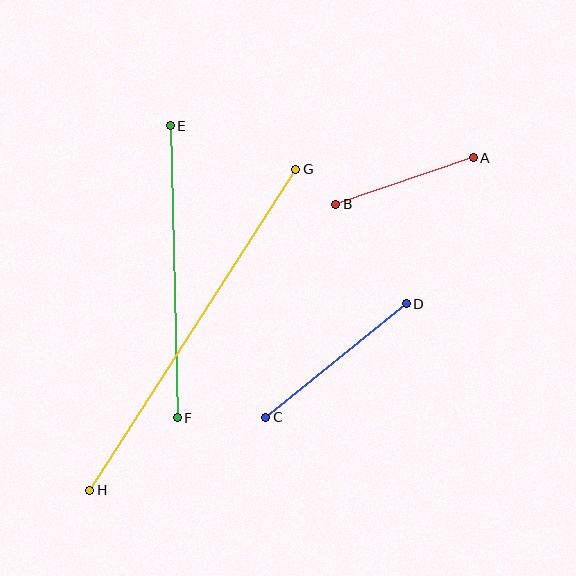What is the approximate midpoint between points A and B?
The midpoint is at approximately (405, 181) pixels.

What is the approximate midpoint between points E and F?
The midpoint is at approximately (174, 272) pixels.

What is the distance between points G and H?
The distance is approximately 381 pixels.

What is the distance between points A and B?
The distance is approximately 145 pixels.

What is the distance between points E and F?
The distance is approximately 292 pixels.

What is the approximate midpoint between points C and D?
The midpoint is at approximately (336, 361) pixels.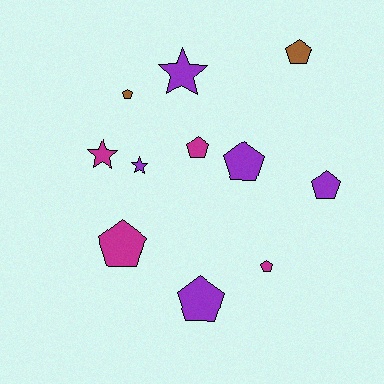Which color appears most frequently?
Purple, with 5 objects.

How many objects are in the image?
There are 11 objects.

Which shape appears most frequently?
Pentagon, with 8 objects.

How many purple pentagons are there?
There are 3 purple pentagons.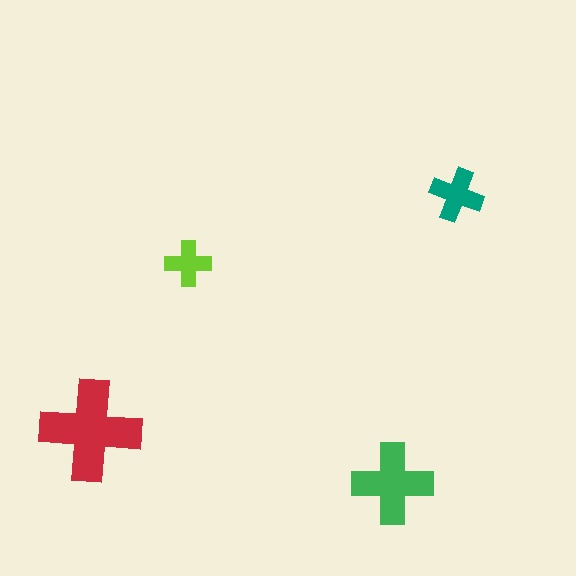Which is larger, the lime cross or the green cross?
The green one.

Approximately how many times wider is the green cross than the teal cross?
About 1.5 times wider.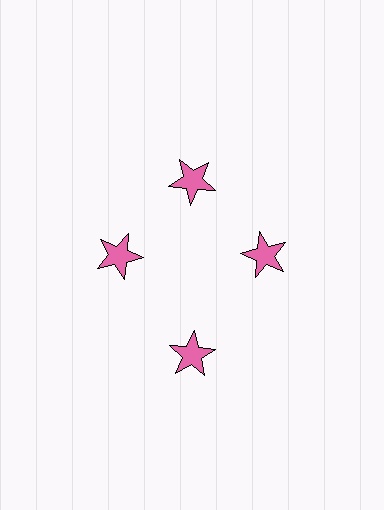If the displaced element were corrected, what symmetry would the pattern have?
It would have 4-fold rotational symmetry — the pattern would map onto itself every 90 degrees.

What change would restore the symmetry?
The symmetry would be restored by moving it inward, back onto the ring so that all 4 stars sit at equal angles and equal distance from the center.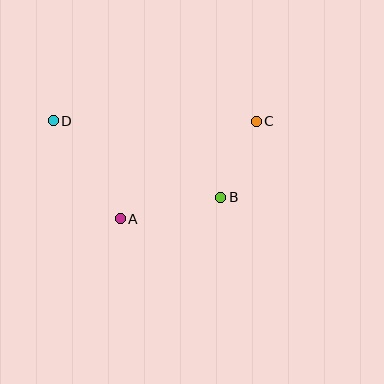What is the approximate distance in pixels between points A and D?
The distance between A and D is approximately 119 pixels.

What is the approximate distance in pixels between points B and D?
The distance between B and D is approximately 184 pixels.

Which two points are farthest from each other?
Points C and D are farthest from each other.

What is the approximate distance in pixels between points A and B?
The distance between A and B is approximately 103 pixels.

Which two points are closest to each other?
Points B and C are closest to each other.